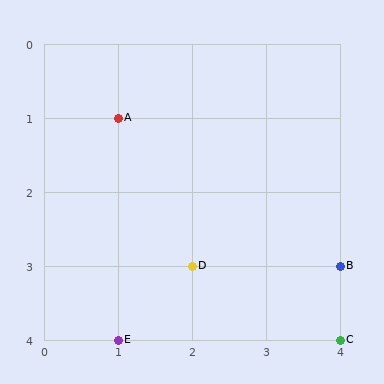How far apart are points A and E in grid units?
Points A and E are 3 rows apart.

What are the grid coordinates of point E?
Point E is at grid coordinates (1, 4).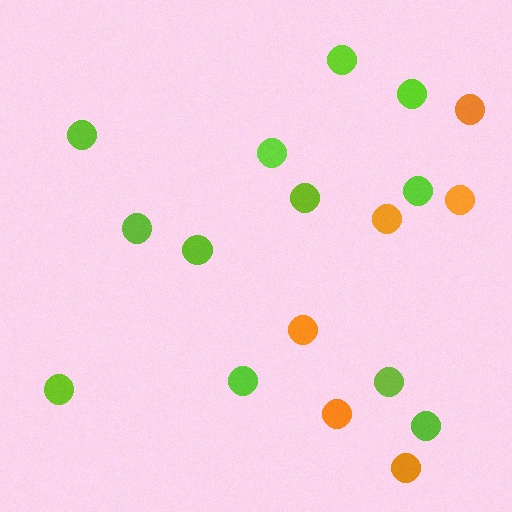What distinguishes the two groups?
There are 2 groups: one group of lime circles (12) and one group of orange circles (6).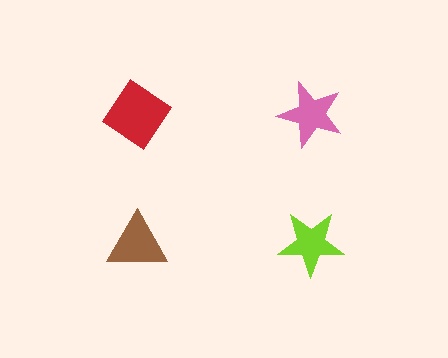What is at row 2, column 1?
A brown triangle.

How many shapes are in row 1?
2 shapes.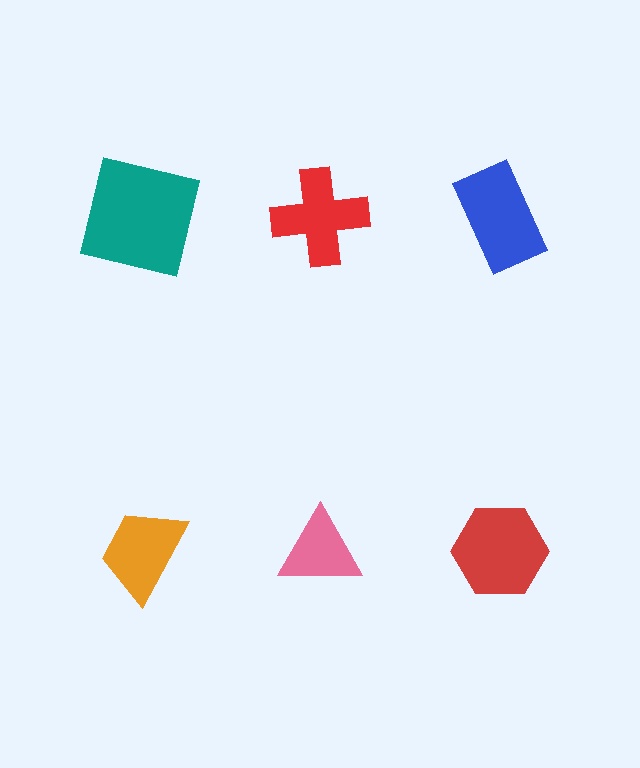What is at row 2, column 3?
A red hexagon.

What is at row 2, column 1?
An orange trapezoid.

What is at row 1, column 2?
A red cross.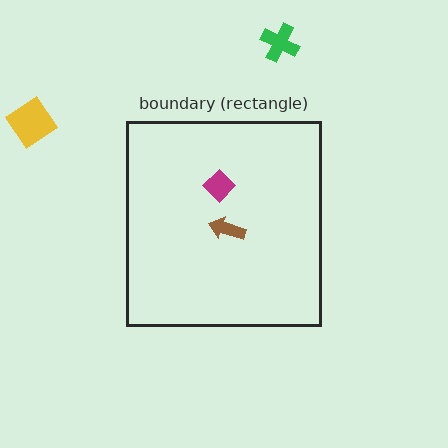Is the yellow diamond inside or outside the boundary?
Outside.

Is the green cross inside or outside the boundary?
Outside.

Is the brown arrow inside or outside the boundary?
Inside.